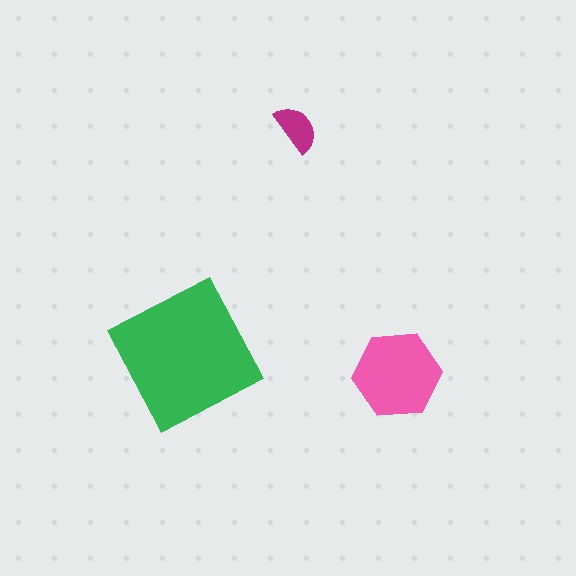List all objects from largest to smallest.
The green square, the pink hexagon, the magenta semicircle.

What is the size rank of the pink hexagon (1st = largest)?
2nd.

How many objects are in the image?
There are 3 objects in the image.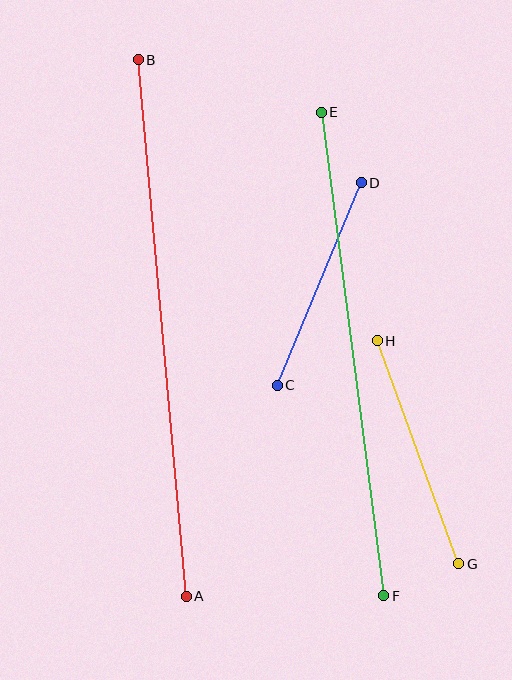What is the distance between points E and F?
The distance is approximately 487 pixels.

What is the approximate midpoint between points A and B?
The midpoint is at approximately (162, 328) pixels.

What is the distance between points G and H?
The distance is approximately 237 pixels.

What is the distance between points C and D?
The distance is approximately 219 pixels.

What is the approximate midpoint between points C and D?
The midpoint is at approximately (319, 284) pixels.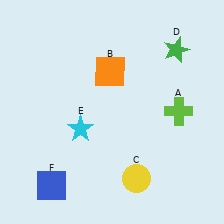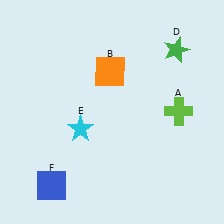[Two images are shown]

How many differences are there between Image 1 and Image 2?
There is 1 difference between the two images.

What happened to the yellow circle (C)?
The yellow circle (C) was removed in Image 2. It was in the bottom-right area of Image 1.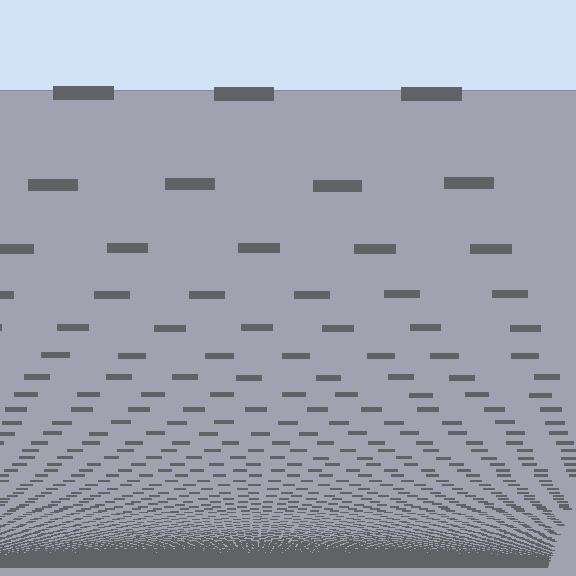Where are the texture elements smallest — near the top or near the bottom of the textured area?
Near the bottom.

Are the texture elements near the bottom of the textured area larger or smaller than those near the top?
Smaller. The gradient is inverted — elements near the bottom are smaller and denser.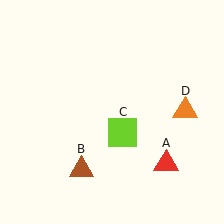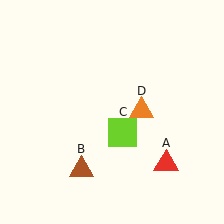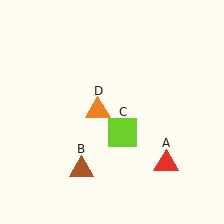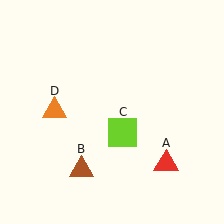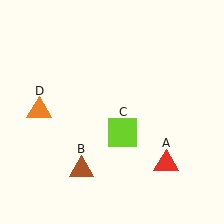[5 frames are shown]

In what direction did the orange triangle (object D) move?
The orange triangle (object D) moved left.